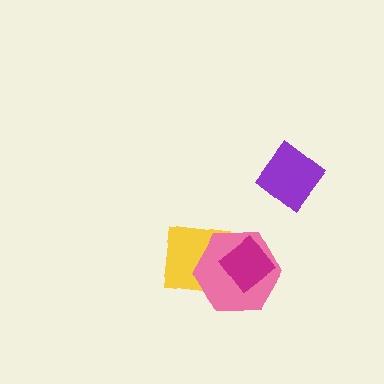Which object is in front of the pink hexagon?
The magenta diamond is in front of the pink hexagon.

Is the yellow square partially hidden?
Yes, it is partially covered by another shape.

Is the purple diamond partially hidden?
No, no other shape covers it.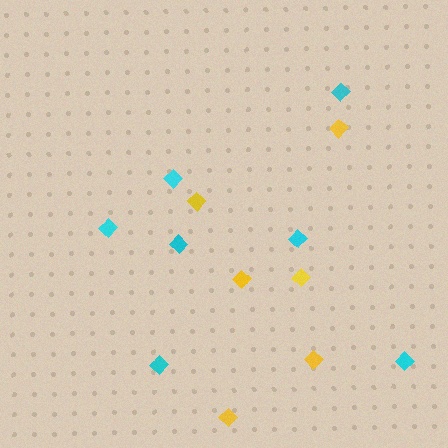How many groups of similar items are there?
There are 2 groups: one group of cyan diamonds (7) and one group of yellow diamonds (6).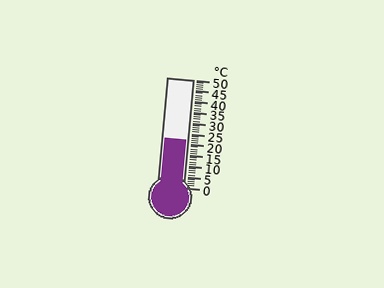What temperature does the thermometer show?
The thermometer shows approximately 22°C.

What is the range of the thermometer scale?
The thermometer scale ranges from 0°C to 50°C.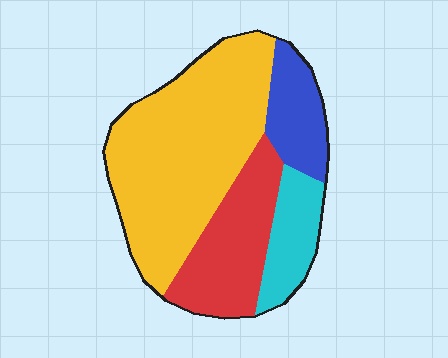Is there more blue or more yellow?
Yellow.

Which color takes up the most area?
Yellow, at roughly 50%.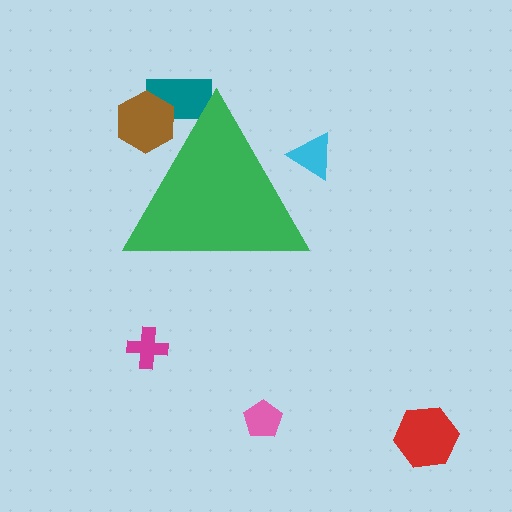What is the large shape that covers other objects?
A green triangle.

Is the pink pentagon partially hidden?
No, the pink pentagon is fully visible.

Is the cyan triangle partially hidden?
Yes, the cyan triangle is partially hidden behind the green triangle.